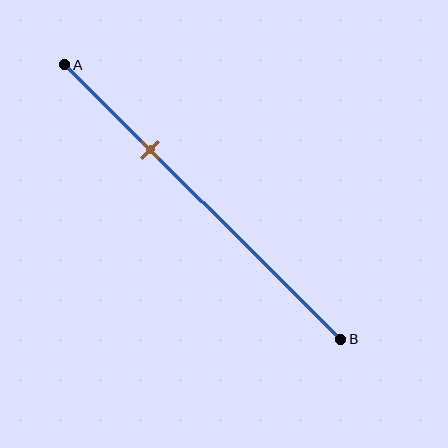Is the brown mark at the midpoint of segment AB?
No, the mark is at about 30% from A, not at the 50% midpoint.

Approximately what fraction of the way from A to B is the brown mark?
The brown mark is approximately 30% of the way from A to B.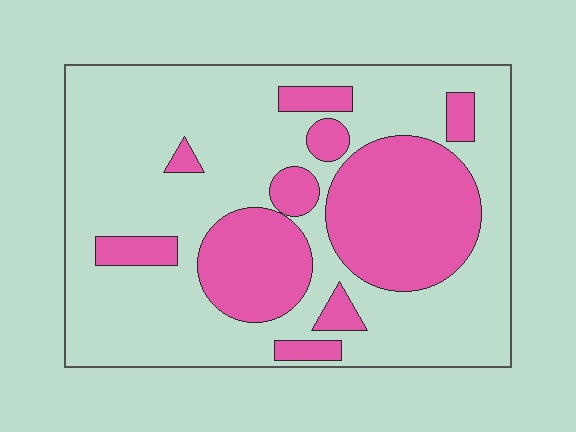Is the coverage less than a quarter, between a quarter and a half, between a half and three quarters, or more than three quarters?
Between a quarter and a half.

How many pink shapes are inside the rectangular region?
10.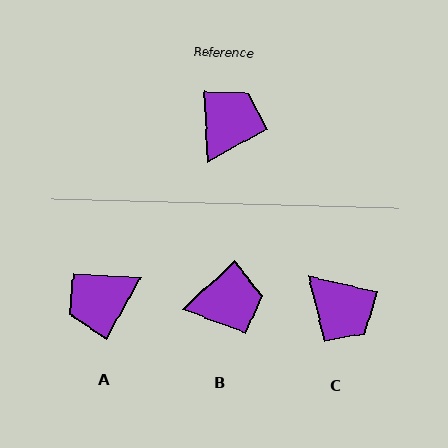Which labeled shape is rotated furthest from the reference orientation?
A, about 148 degrees away.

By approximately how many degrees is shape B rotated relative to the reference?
Approximately 50 degrees clockwise.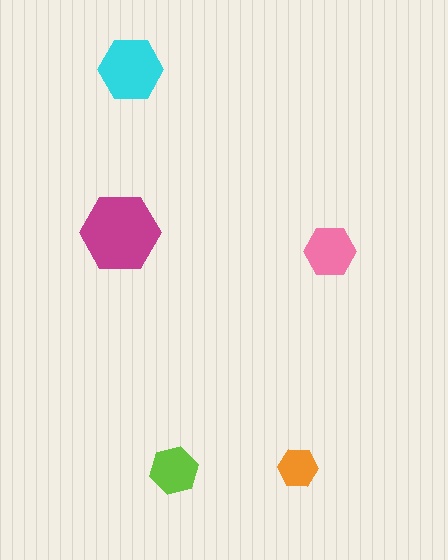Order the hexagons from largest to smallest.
the magenta one, the cyan one, the pink one, the lime one, the orange one.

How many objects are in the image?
There are 5 objects in the image.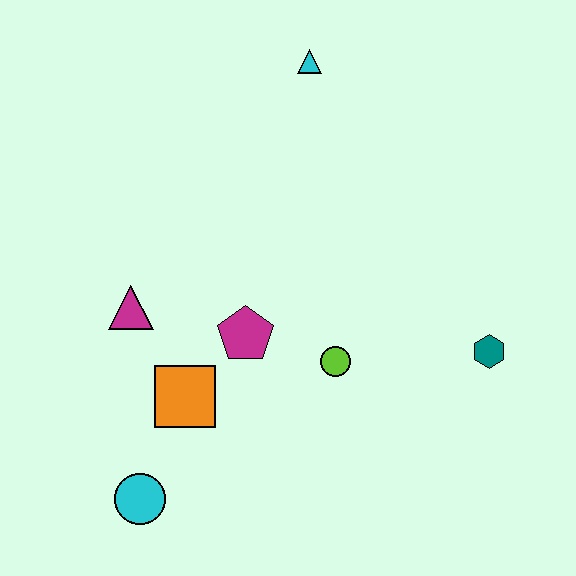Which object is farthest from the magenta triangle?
The teal hexagon is farthest from the magenta triangle.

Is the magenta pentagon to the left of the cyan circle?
No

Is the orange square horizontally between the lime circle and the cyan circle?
Yes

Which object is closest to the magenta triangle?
The orange square is closest to the magenta triangle.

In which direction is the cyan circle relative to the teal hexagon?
The cyan circle is to the left of the teal hexagon.